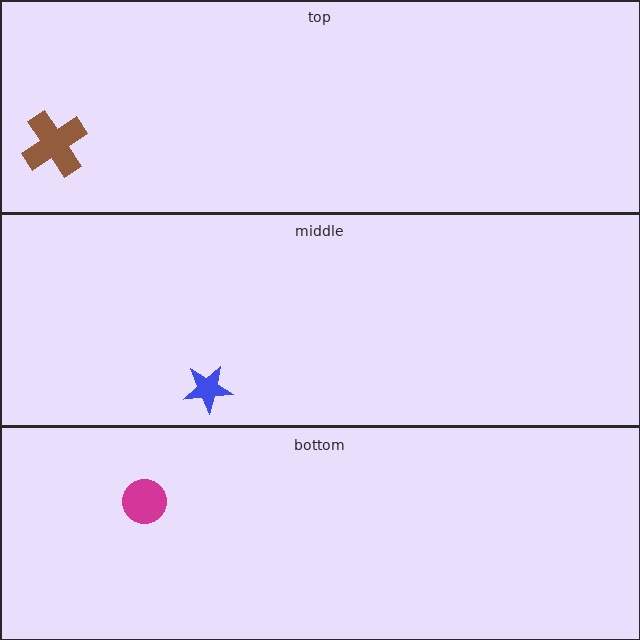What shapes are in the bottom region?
The magenta circle.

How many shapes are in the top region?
1.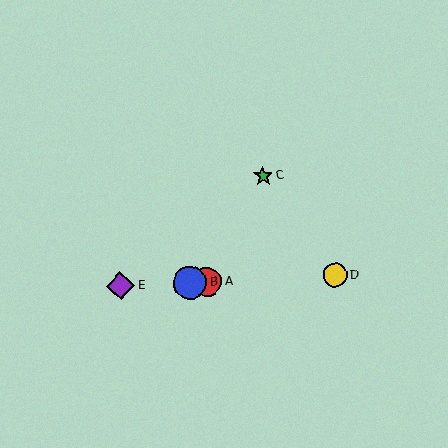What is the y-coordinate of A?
Object A is at y≈282.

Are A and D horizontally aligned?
Yes, both are at y≈282.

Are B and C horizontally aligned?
No, B is at y≈282 and C is at y≈176.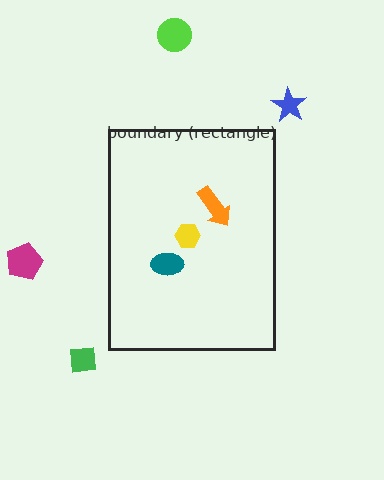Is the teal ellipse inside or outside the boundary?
Inside.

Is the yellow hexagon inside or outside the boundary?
Inside.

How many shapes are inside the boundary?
3 inside, 4 outside.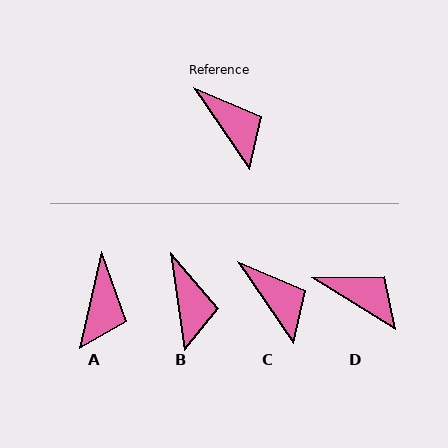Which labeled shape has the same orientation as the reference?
C.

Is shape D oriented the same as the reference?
No, it is off by about 24 degrees.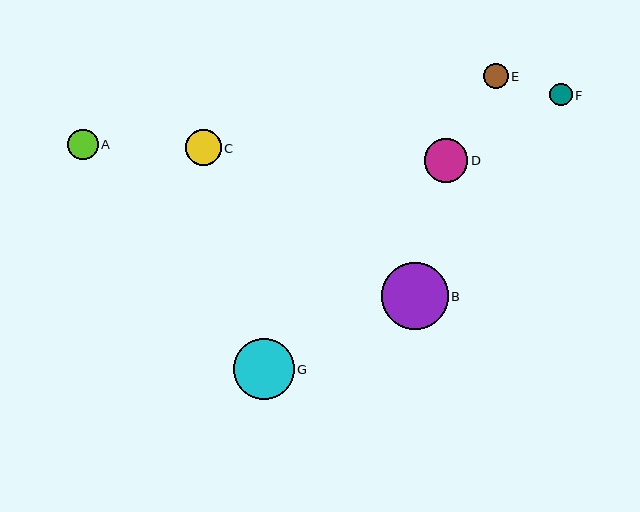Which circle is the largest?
Circle B is the largest with a size of approximately 67 pixels.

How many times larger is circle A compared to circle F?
Circle A is approximately 1.4 times the size of circle F.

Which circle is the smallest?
Circle F is the smallest with a size of approximately 22 pixels.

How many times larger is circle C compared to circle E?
Circle C is approximately 1.4 times the size of circle E.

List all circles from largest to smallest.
From largest to smallest: B, G, D, C, A, E, F.